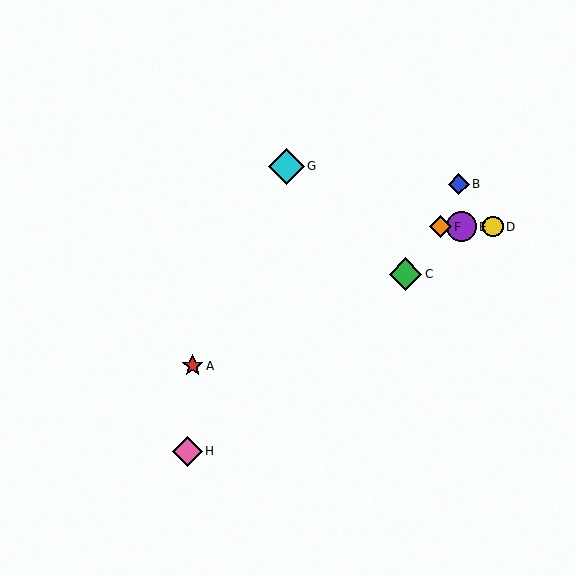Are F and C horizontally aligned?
No, F is at y≈227 and C is at y≈274.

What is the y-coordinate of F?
Object F is at y≈227.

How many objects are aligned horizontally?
3 objects (D, E, F) are aligned horizontally.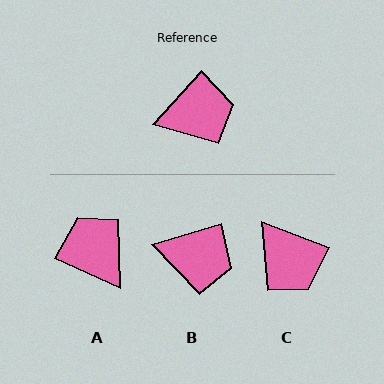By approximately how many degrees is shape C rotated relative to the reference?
Approximately 68 degrees clockwise.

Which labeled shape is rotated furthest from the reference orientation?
A, about 108 degrees away.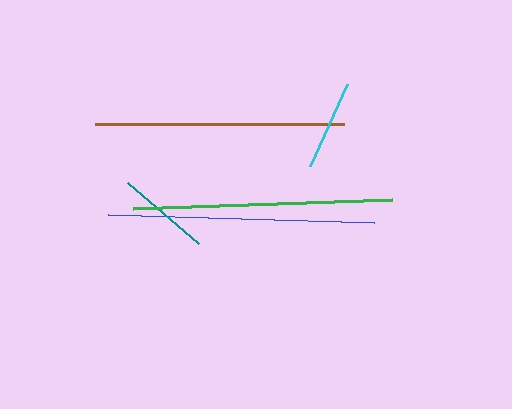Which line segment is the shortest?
The cyan line is the shortest at approximately 90 pixels.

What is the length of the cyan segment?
The cyan segment is approximately 90 pixels long.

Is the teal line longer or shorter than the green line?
The green line is longer than the teal line.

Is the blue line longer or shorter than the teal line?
The blue line is longer than the teal line.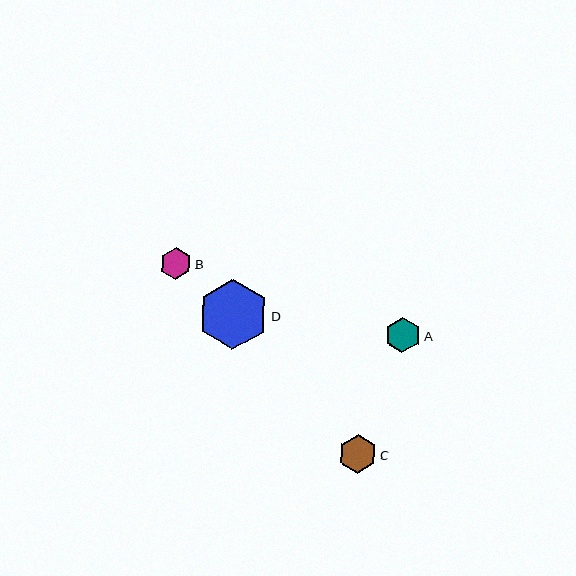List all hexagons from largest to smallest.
From largest to smallest: D, C, A, B.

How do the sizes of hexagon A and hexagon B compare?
Hexagon A and hexagon B are approximately the same size.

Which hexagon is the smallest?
Hexagon B is the smallest with a size of approximately 32 pixels.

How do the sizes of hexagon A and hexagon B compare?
Hexagon A and hexagon B are approximately the same size.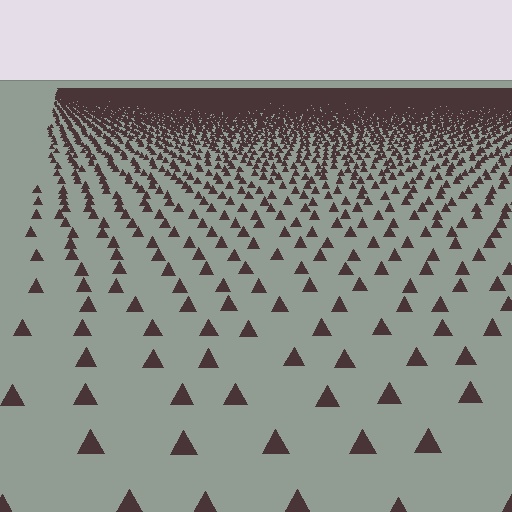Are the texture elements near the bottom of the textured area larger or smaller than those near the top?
Larger. Near the bottom, elements are closer to the viewer and appear at a bigger on-screen size.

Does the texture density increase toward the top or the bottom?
Density increases toward the top.